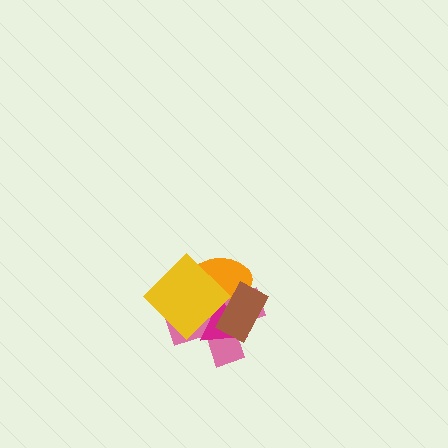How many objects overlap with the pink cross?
4 objects overlap with the pink cross.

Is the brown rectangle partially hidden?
No, no other shape covers it.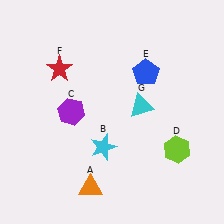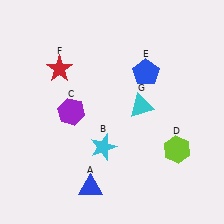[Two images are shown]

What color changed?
The triangle (A) changed from orange in Image 1 to blue in Image 2.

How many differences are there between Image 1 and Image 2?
There is 1 difference between the two images.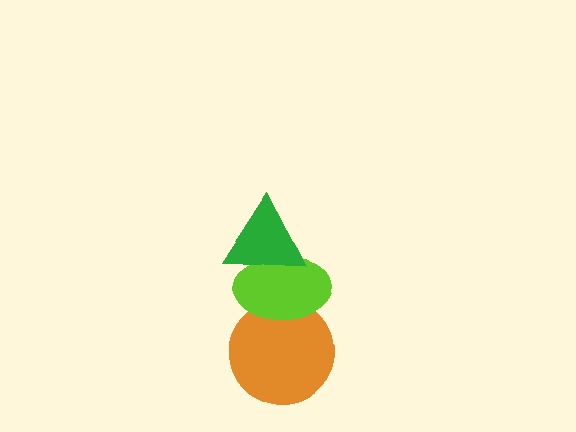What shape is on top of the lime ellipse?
The green triangle is on top of the lime ellipse.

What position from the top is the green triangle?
The green triangle is 1st from the top.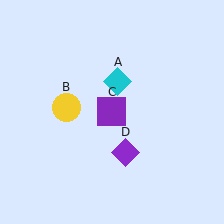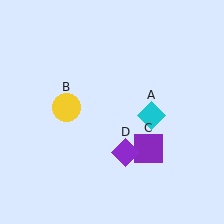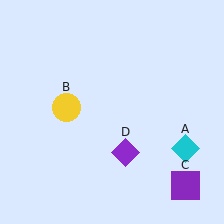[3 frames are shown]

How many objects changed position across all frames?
2 objects changed position: cyan diamond (object A), purple square (object C).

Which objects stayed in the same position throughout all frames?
Yellow circle (object B) and purple diamond (object D) remained stationary.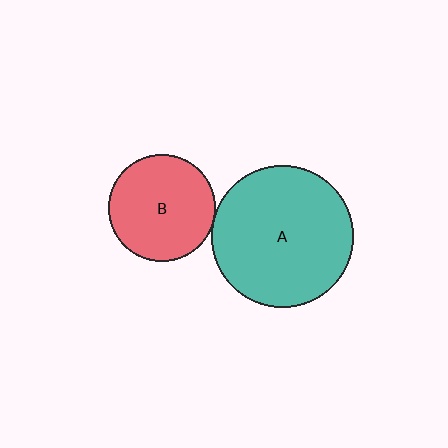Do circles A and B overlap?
Yes.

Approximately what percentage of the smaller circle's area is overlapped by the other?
Approximately 5%.